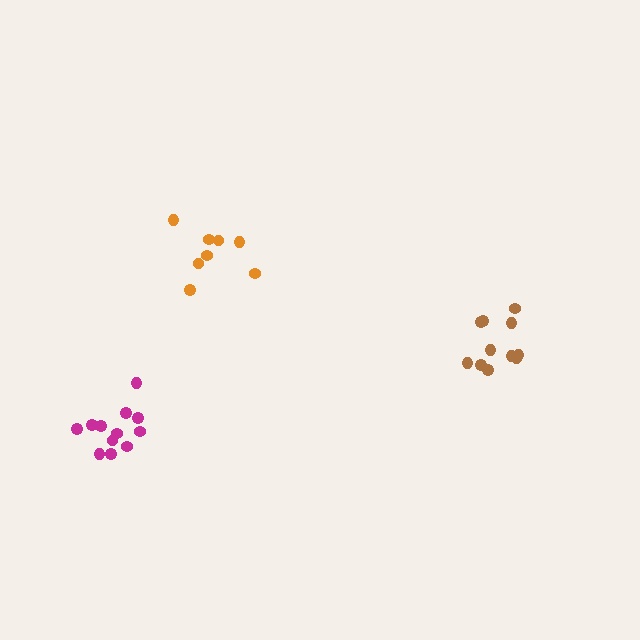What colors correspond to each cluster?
The clusters are colored: brown, magenta, orange.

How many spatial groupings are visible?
There are 3 spatial groupings.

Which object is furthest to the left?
The magenta cluster is leftmost.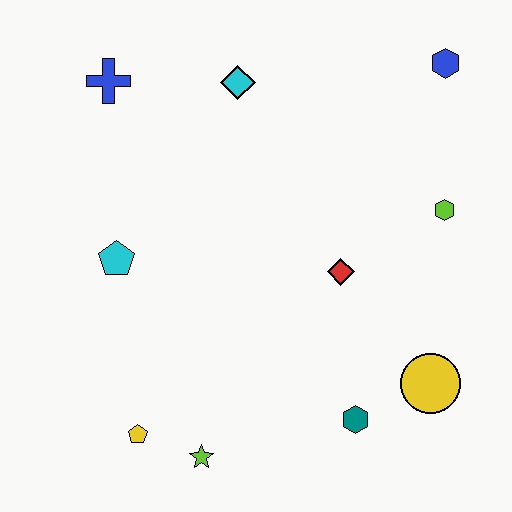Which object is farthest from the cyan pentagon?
The blue hexagon is farthest from the cyan pentagon.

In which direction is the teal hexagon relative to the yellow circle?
The teal hexagon is to the left of the yellow circle.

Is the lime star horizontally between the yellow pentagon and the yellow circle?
Yes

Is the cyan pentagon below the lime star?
No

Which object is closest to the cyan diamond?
The blue cross is closest to the cyan diamond.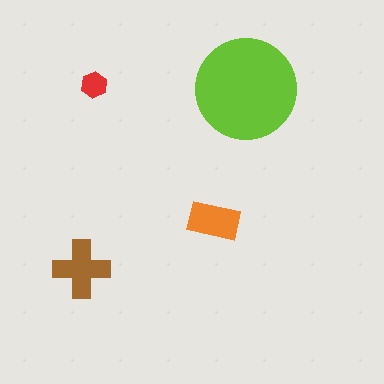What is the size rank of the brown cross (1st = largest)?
2nd.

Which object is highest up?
The red hexagon is topmost.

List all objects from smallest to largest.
The red hexagon, the orange rectangle, the brown cross, the lime circle.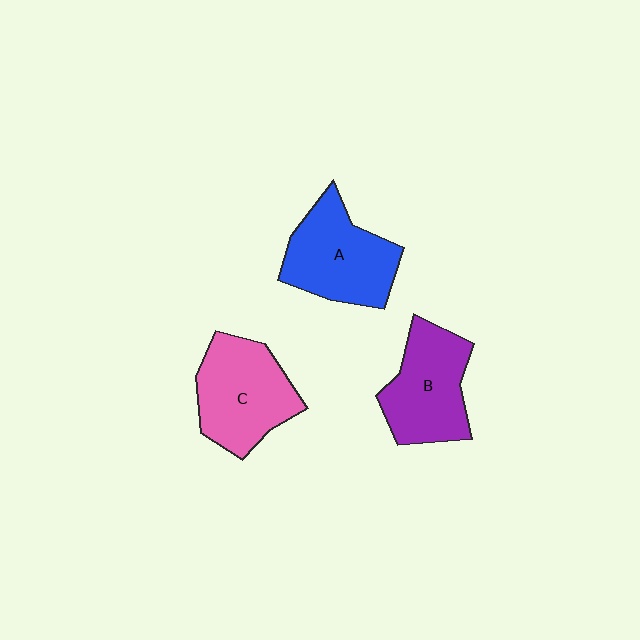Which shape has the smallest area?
Shape B (purple).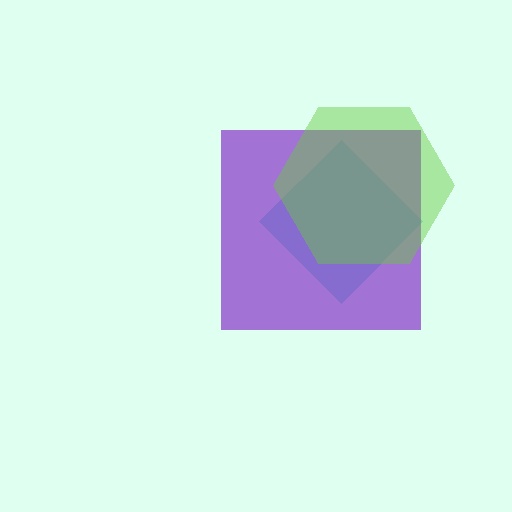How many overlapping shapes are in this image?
There are 3 overlapping shapes in the image.